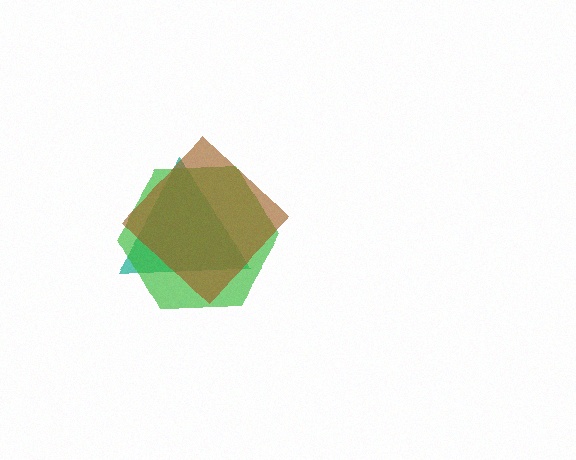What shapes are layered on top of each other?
The layered shapes are: a teal triangle, a green hexagon, a brown diamond.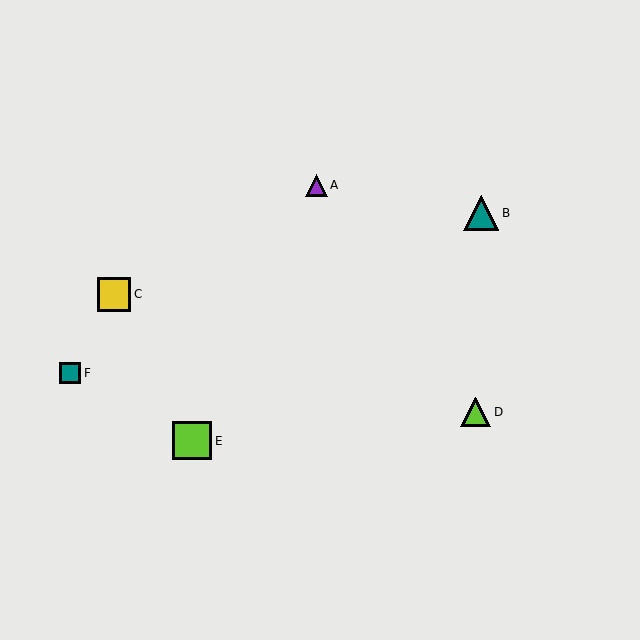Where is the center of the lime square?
The center of the lime square is at (192, 441).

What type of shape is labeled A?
Shape A is a purple triangle.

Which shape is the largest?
The lime square (labeled E) is the largest.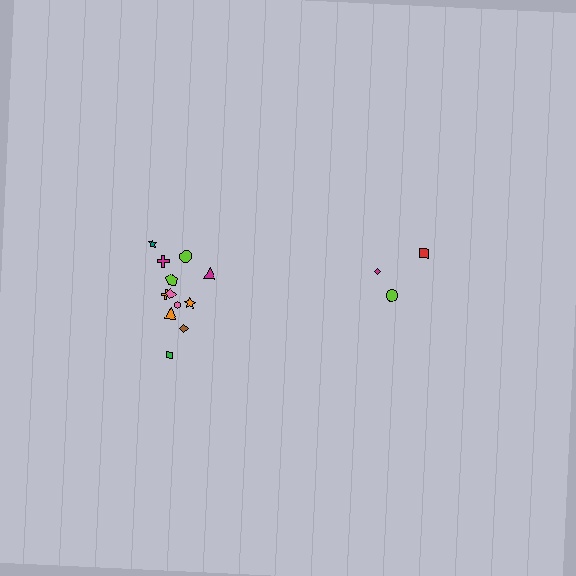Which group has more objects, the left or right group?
The left group.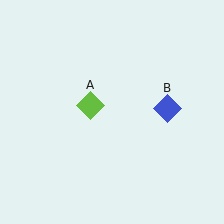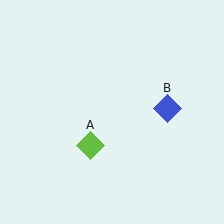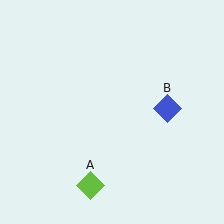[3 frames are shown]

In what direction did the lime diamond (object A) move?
The lime diamond (object A) moved down.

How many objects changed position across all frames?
1 object changed position: lime diamond (object A).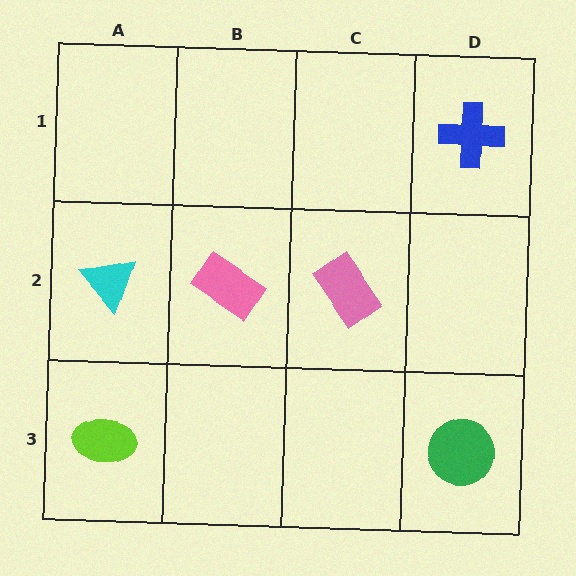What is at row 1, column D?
A blue cross.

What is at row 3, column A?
A lime ellipse.